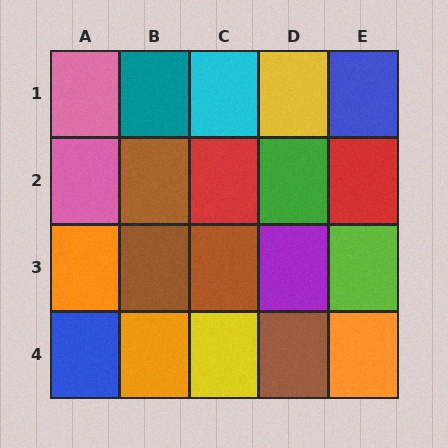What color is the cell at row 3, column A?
Orange.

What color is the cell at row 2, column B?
Brown.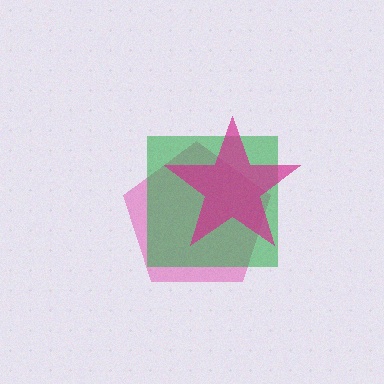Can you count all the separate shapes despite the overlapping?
Yes, there are 3 separate shapes.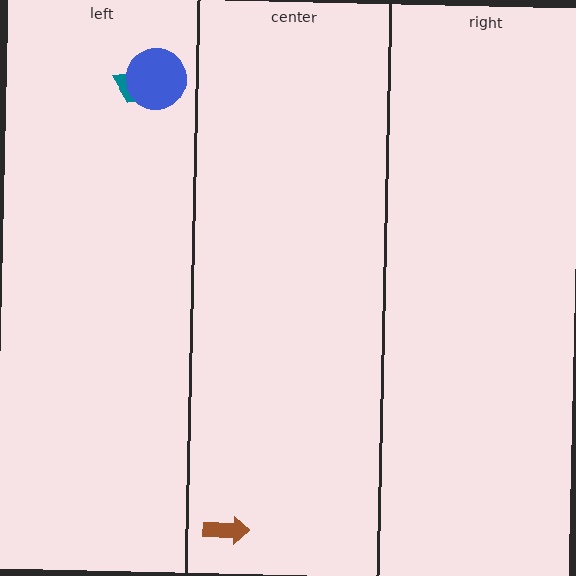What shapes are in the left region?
The teal trapezoid, the blue circle.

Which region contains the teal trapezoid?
The left region.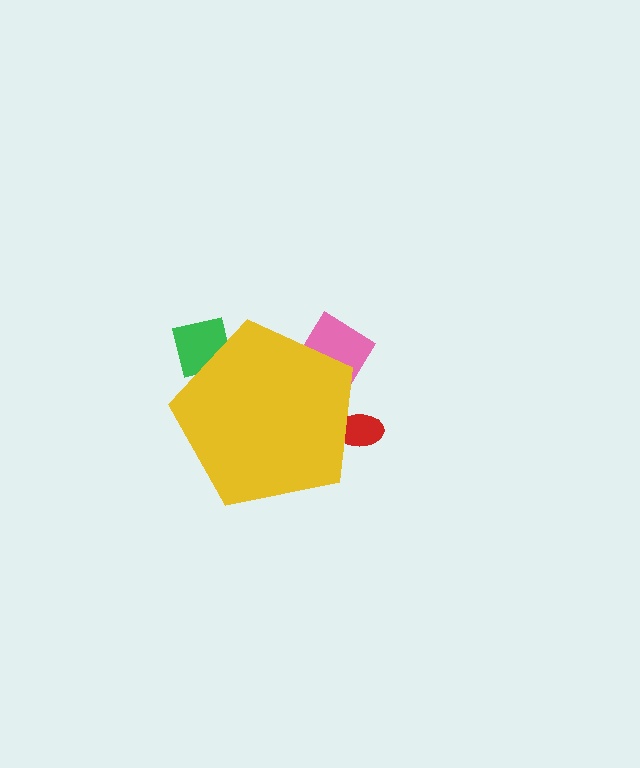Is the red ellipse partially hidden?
Yes, the red ellipse is partially hidden behind the yellow pentagon.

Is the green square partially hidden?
Yes, the green square is partially hidden behind the yellow pentagon.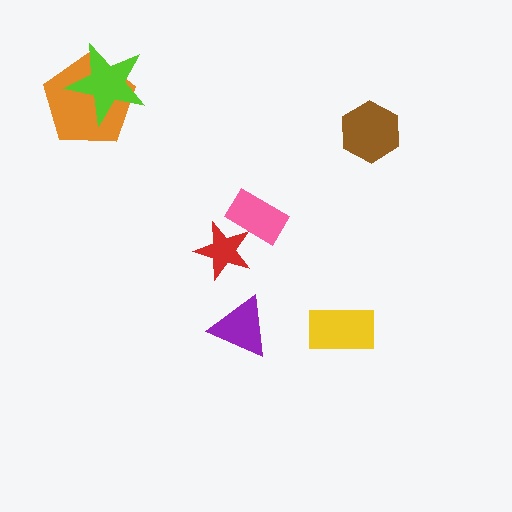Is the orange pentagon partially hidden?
Yes, it is partially covered by another shape.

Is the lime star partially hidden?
No, no other shape covers it.